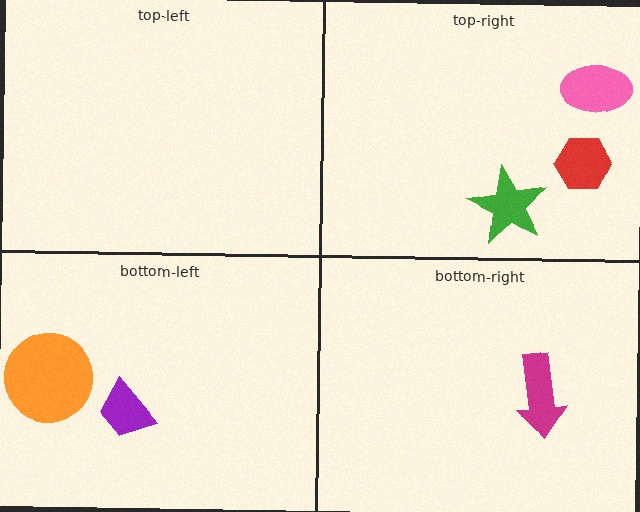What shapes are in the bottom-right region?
The magenta arrow.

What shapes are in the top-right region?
The pink ellipse, the green star, the red hexagon.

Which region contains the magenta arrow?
The bottom-right region.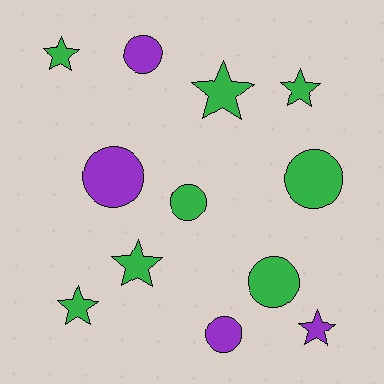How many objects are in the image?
There are 12 objects.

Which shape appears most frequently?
Circle, with 6 objects.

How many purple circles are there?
There are 3 purple circles.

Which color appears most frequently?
Green, with 8 objects.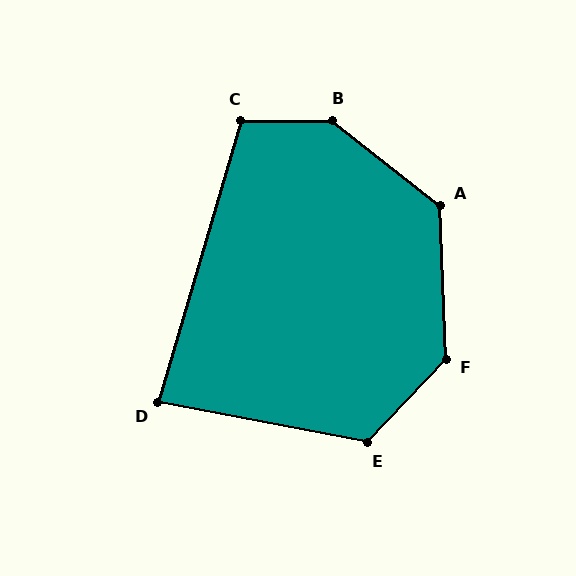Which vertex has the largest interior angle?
B, at approximately 141 degrees.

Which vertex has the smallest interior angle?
D, at approximately 84 degrees.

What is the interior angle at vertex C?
Approximately 107 degrees (obtuse).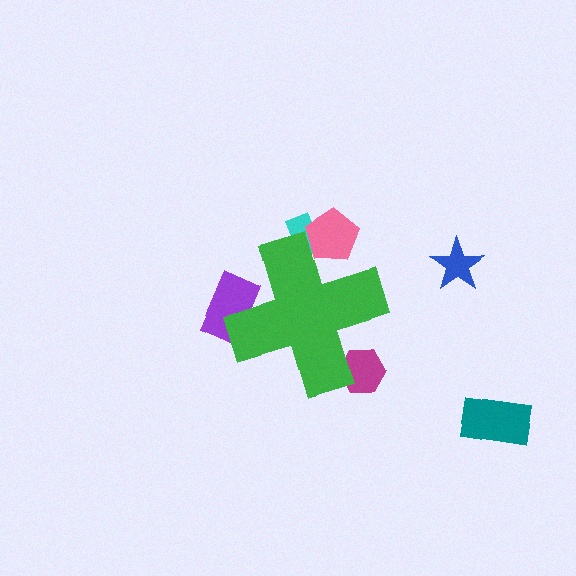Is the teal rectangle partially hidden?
No, the teal rectangle is fully visible.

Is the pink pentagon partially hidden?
Yes, the pink pentagon is partially hidden behind the green cross.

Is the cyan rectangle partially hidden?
Yes, the cyan rectangle is partially hidden behind the green cross.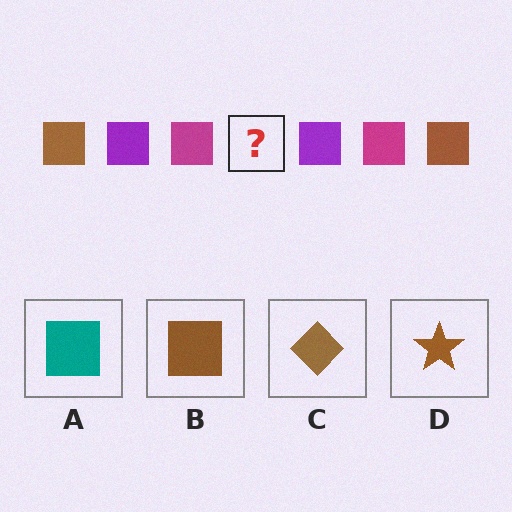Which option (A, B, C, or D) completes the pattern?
B.